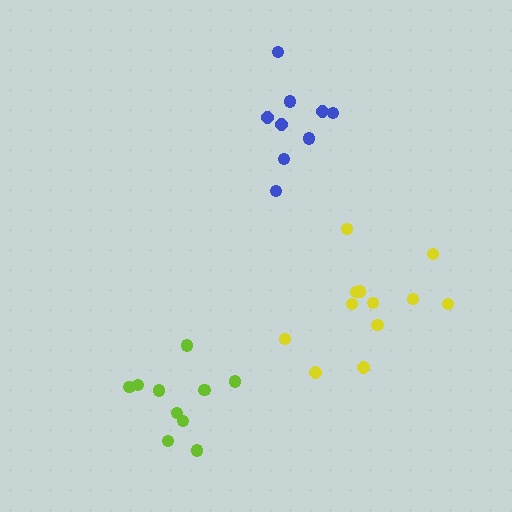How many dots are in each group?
Group 1: 9 dots, Group 2: 10 dots, Group 3: 12 dots (31 total).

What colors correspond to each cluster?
The clusters are colored: blue, lime, yellow.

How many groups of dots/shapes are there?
There are 3 groups.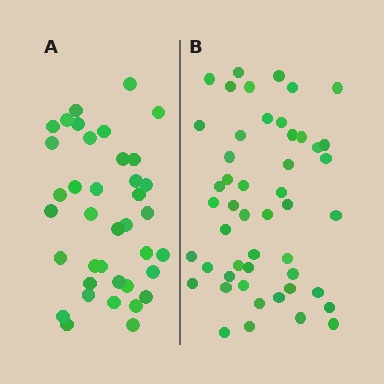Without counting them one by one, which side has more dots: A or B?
Region B (the right region) has more dots.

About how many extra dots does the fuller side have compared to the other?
Region B has roughly 12 or so more dots than region A.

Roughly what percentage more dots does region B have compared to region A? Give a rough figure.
About 30% more.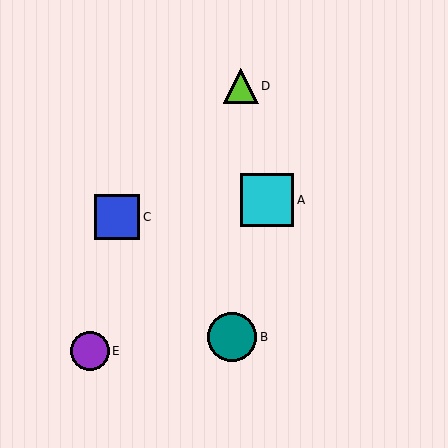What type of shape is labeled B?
Shape B is a teal circle.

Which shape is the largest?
The cyan square (labeled A) is the largest.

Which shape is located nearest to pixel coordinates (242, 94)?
The lime triangle (labeled D) at (241, 86) is nearest to that location.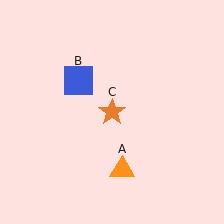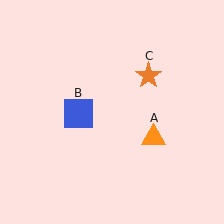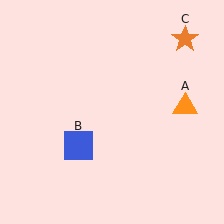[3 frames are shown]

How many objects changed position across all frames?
3 objects changed position: orange triangle (object A), blue square (object B), orange star (object C).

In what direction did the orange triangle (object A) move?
The orange triangle (object A) moved up and to the right.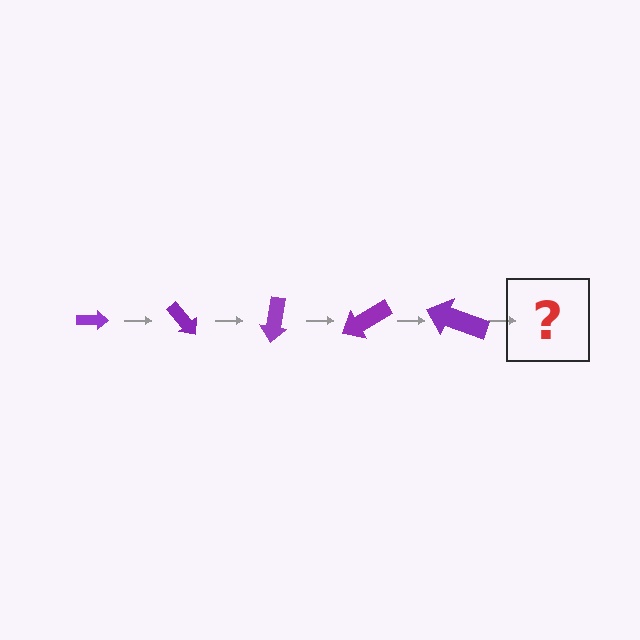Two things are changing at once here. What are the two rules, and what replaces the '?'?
The two rules are that the arrow grows larger each step and it rotates 50 degrees each step. The '?' should be an arrow, larger than the previous one and rotated 250 degrees from the start.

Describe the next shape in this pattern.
It should be an arrow, larger than the previous one and rotated 250 degrees from the start.